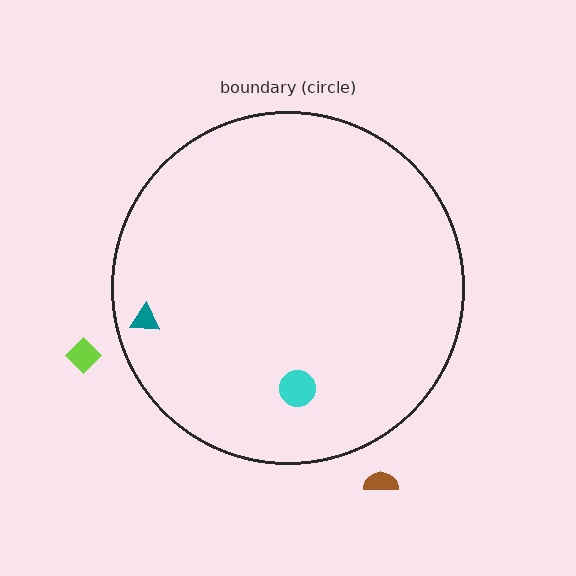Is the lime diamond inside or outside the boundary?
Outside.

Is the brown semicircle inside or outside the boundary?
Outside.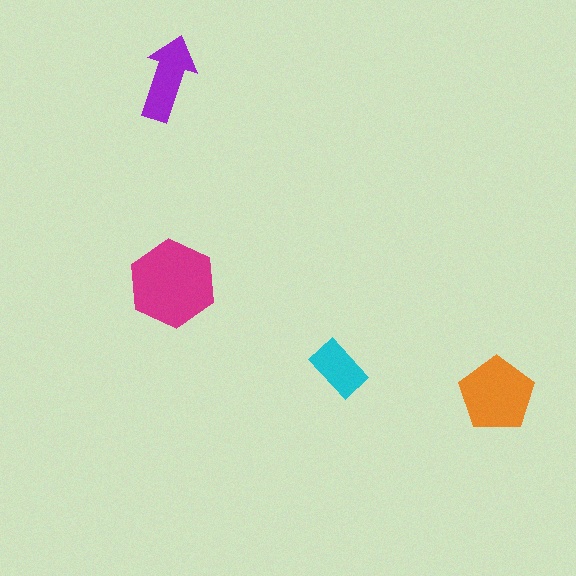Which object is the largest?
The magenta hexagon.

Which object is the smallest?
The cyan rectangle.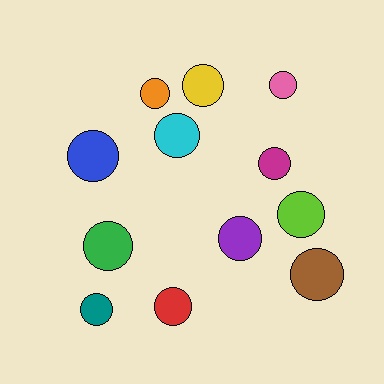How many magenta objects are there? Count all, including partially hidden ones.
There is 1 magenta object.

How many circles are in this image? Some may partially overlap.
There are 12 circles.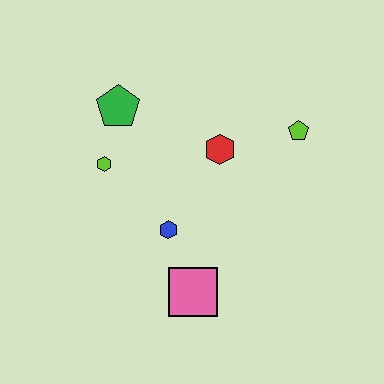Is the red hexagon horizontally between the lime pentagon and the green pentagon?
Yes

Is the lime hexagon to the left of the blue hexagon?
Yes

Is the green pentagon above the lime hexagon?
Yes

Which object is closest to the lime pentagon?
The red hexagon is closest to the lime pentagon.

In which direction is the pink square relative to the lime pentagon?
The pink square is below the lime pentagon.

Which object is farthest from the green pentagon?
The pink square is farthest from the green pentagon.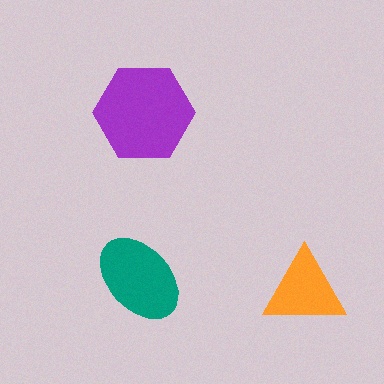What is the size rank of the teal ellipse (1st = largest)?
2nd.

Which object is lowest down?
The orange triangle is bottommost.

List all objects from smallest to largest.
The orange triangle, the teal ellipse, the purple hexagon.